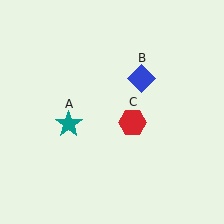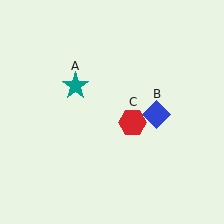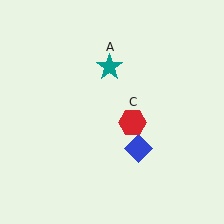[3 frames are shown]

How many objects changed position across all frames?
2 objects changed position: teal star (object A), blue diamond (object B).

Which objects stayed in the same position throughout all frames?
Red hexagon (object C) remained stationary.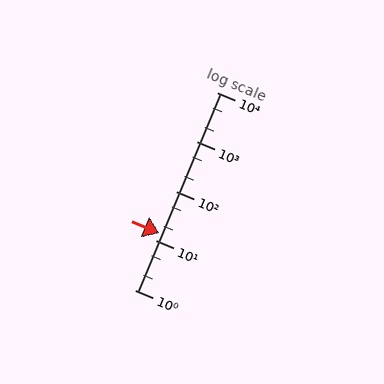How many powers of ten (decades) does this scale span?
The scale spans 4 decades, from 1 to 10000.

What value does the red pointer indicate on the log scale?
The pointer indicates approximately 14.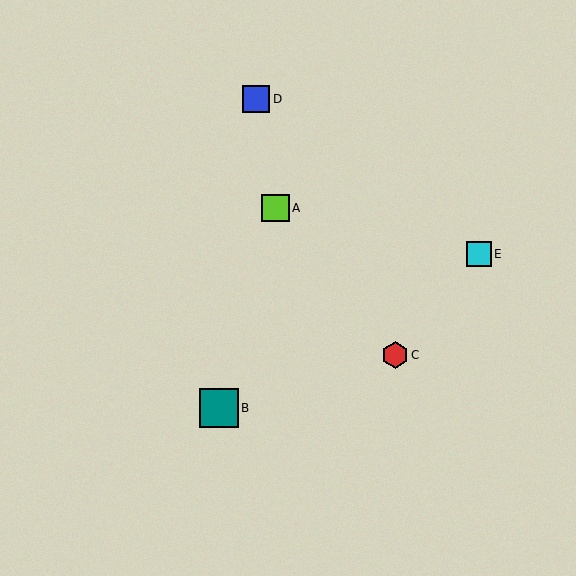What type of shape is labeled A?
Shape A is a lime square.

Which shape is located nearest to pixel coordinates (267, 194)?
The lime square (labeled A) at (275, 208) is nearest to that location.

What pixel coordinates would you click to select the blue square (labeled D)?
Click at (256, 99) to select the blue square D.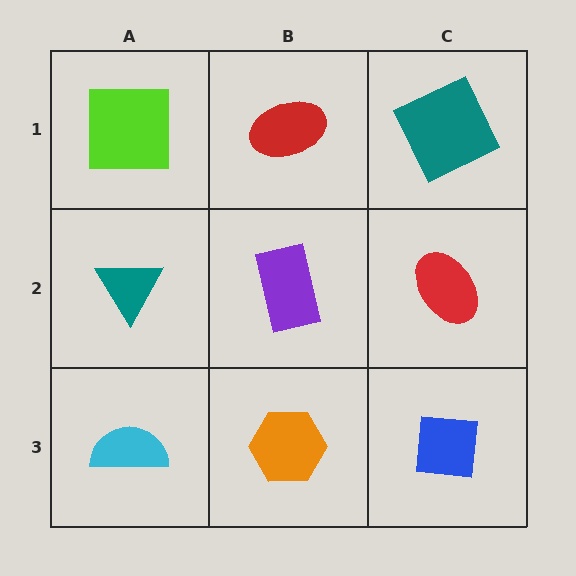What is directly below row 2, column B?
An orange hexagon.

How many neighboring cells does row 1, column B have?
3.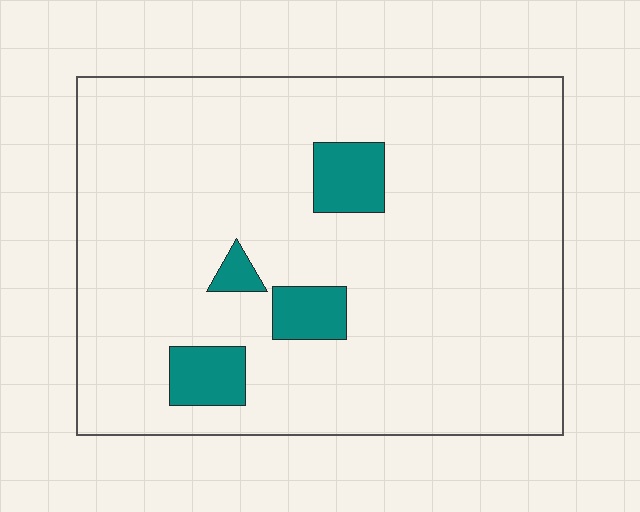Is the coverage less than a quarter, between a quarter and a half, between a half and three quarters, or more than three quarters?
Less than a quarter.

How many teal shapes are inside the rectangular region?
4.